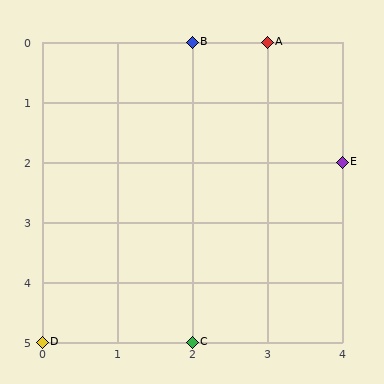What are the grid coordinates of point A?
Point A is at grid coordinates (3, 0).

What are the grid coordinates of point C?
Point C is at grid coordinates (2, 5).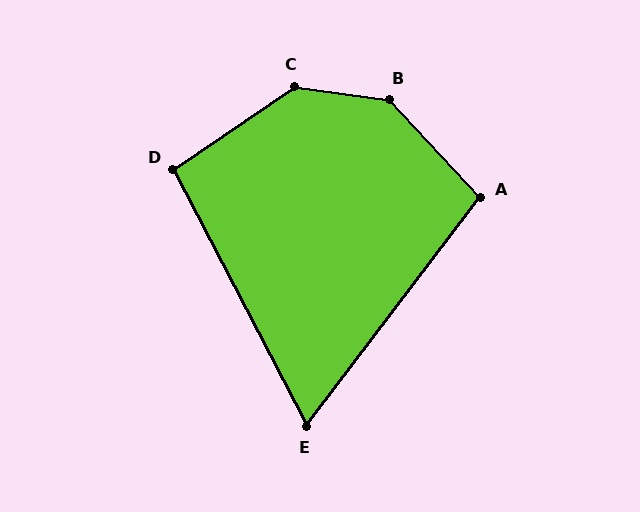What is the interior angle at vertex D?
Approximately 97 degrees (obtuse).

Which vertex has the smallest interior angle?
E, at approximately 65 degrees.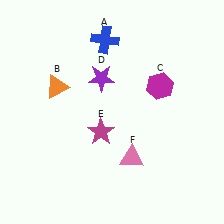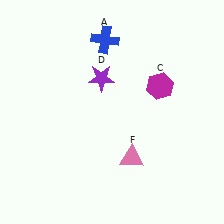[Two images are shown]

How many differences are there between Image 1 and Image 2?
There are 2 differences between the two images.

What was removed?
The orange triangle (B), the magenta star (E) were removed in Image 2.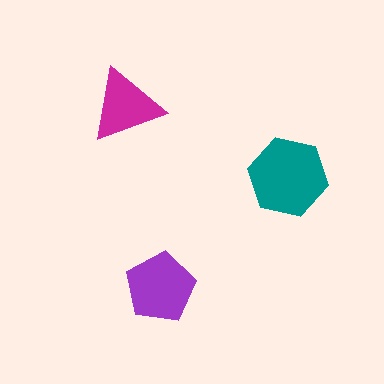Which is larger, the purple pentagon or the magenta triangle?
The purple pentagon.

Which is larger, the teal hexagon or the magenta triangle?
The teal hexagon.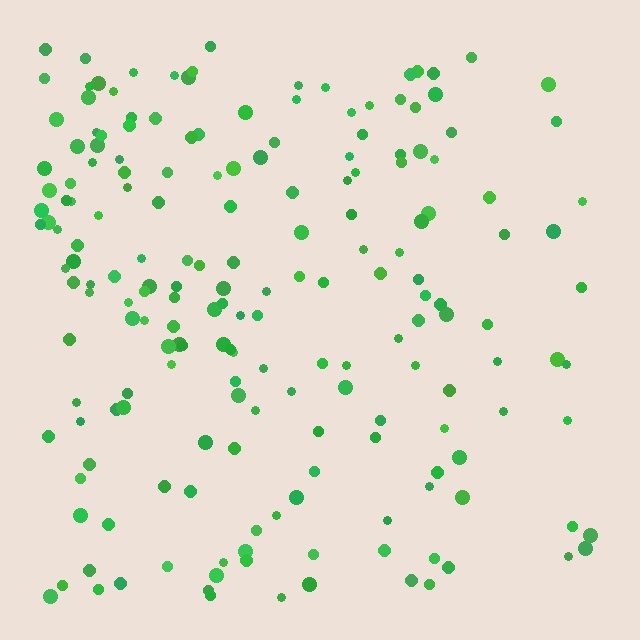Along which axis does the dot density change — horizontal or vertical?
Horizontal.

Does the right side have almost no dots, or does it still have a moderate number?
Still a moderate number, just noticeably fewer than the left.